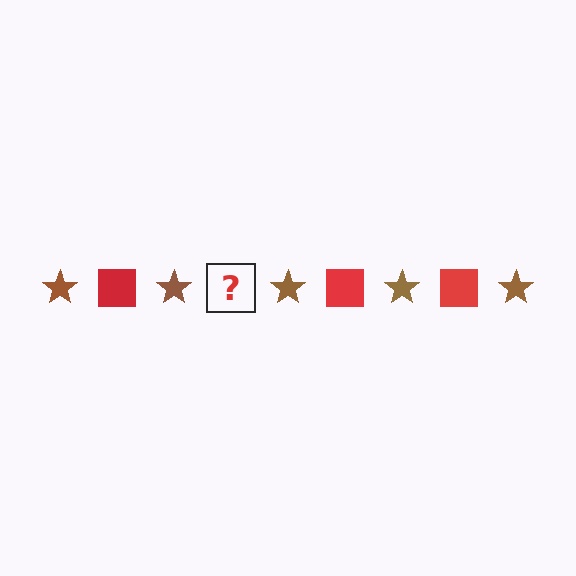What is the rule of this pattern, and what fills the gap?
The rule is that the pattern alternates between brown star and red square. The gap should be filled with a red square.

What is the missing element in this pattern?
The missing element is a red square.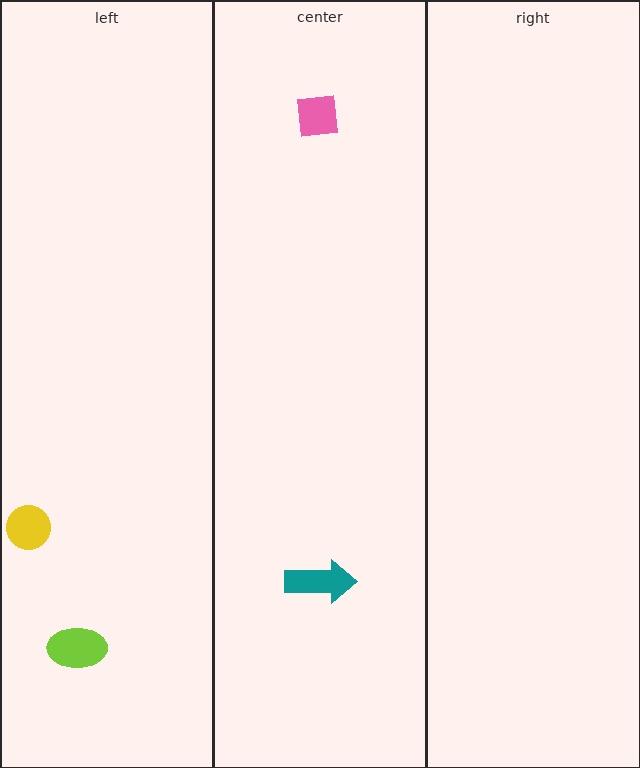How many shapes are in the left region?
2.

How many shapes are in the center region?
2.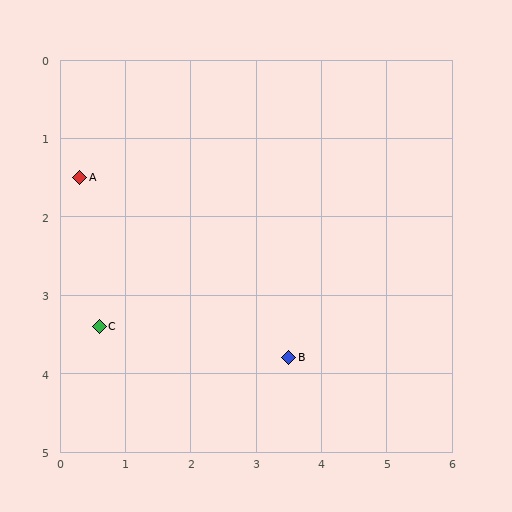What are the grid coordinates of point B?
Point B is at approximately (3.5, 3.8).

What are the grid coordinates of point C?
Point C is at approximately (0.6, 3.4).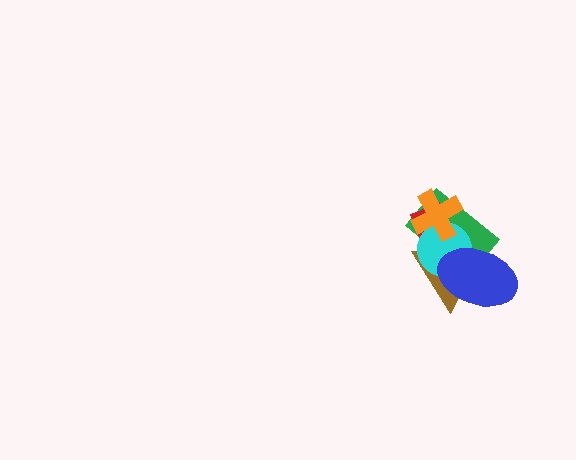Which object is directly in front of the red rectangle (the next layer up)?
The cyan circle is directly in front of the red rectangle.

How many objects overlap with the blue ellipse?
4 objects overlap with the blue ellipse.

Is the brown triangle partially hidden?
Yes, it is partially covered by another shape.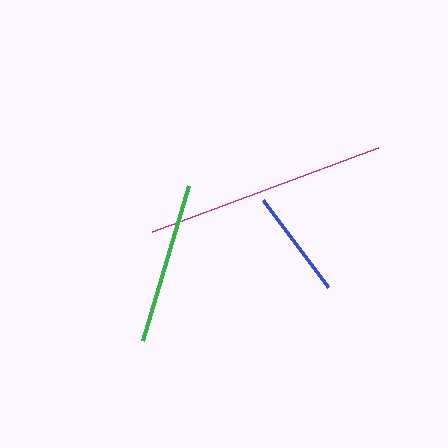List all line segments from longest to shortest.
From longest to shortest: magenta, green, blue.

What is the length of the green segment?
The green segment is approximately 162 pixels long.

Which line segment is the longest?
The magenta line is the longest at approximately 241 pixels.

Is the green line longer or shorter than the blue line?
The green line is longer than the blue line.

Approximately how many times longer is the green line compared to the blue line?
The green line is approximately 1.5 times the length of the blue line.